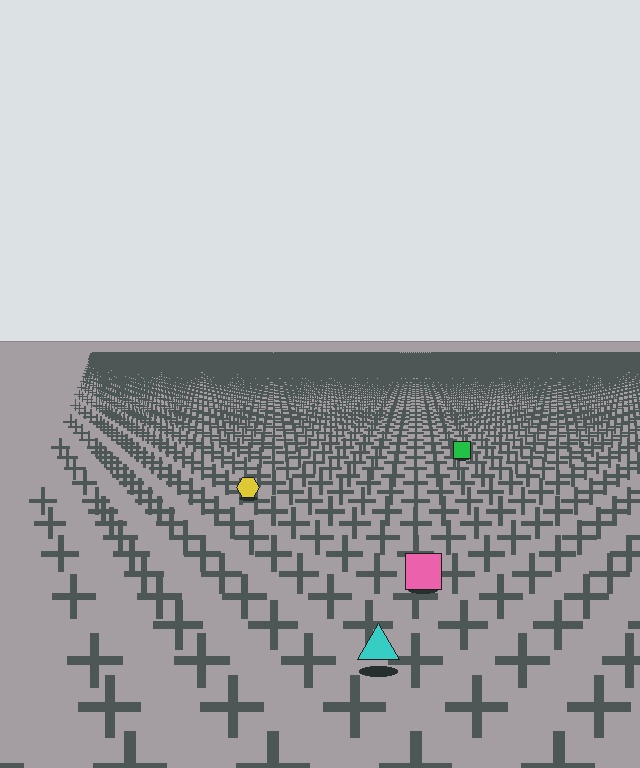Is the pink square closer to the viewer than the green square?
Yes. The pink square is closer — you can tell from the texture gradient: the ground texture is coarser near it.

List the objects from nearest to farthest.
From nearest to farthest: the cyan triangle, the pink square, the yellow hexagon, the green square.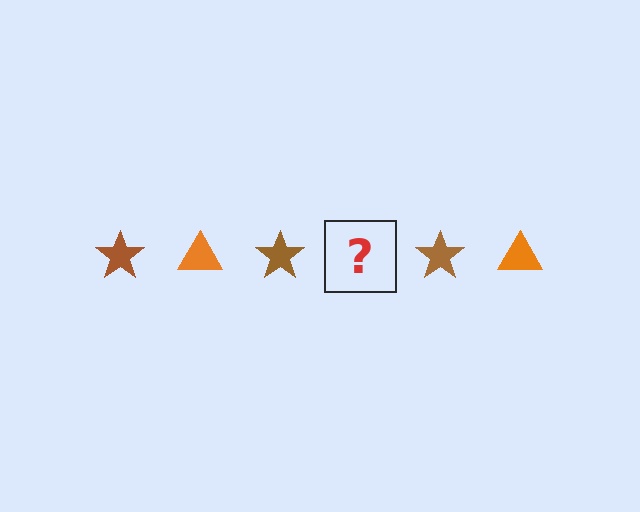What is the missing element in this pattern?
The missing element is an orange triangle.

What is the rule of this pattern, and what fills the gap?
The rule is that the pattern alternates between brown star and orange triangle. The gap should be filled with an orange triangle.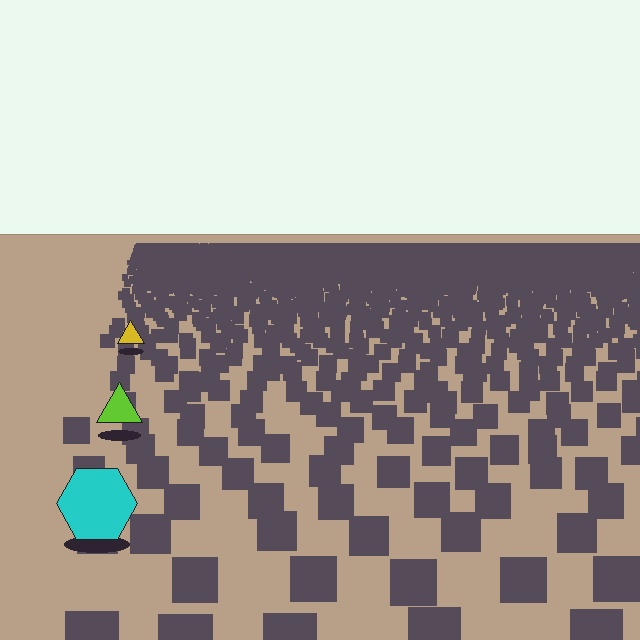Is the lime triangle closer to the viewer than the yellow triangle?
Yes. The lime triangle is closer — you can tell from the texture gradient: the ground texture is coarser near it.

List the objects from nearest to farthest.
From nearest to farthest: the cyan hexagon, the lime triangle, the yellow triangle.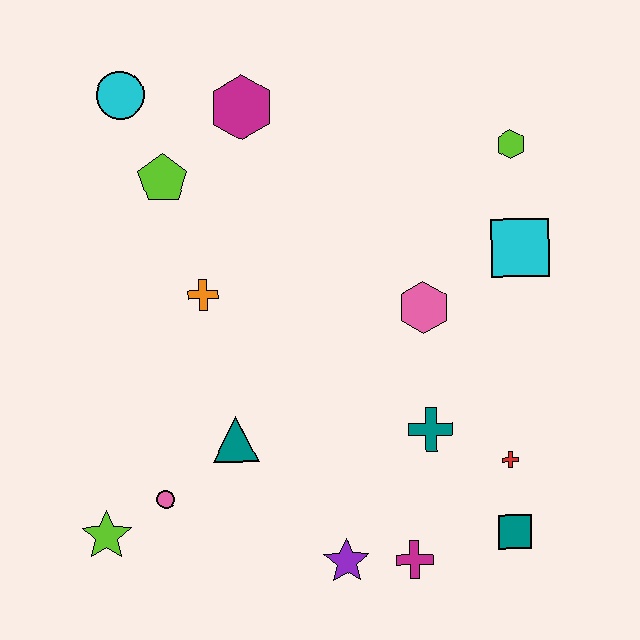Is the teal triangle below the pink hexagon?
Yes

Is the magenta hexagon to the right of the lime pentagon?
Yes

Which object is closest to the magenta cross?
The purple star is closest to the magenta cross.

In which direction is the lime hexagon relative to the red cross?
The lime hexagon is above the red cross.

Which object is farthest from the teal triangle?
The lime hexagon is farthest from the teal triangle.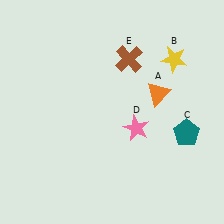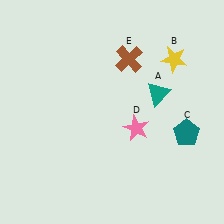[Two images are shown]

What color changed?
The triangle (A) changed from orange in Image 1 to teal in Image 2.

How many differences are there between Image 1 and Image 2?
There is 1 difference between the two images.